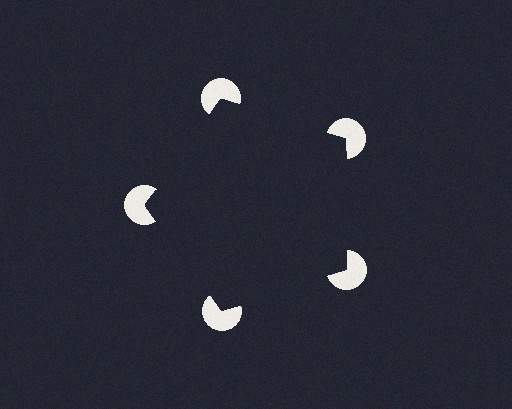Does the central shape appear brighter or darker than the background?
It typically appears slightly darker than the background, even though no actual brightness change is drawn.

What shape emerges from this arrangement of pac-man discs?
An illusory pentagon — its edges are inferred from the aligned wedge cuts in the pac-man discs, not physically drawn.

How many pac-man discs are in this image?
There are 5 — one at each vertex of the illusory pentagon.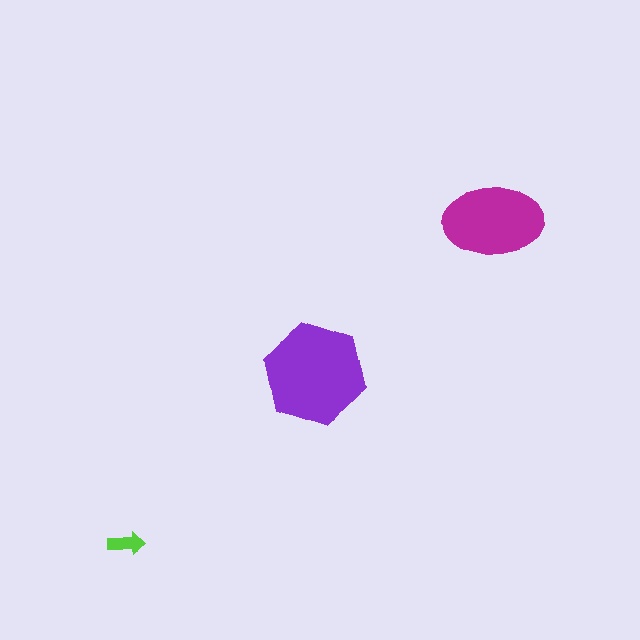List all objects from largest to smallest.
The purple hexagon, the magenta ellipse, the lime arrow.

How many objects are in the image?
There are 3 objects in the image.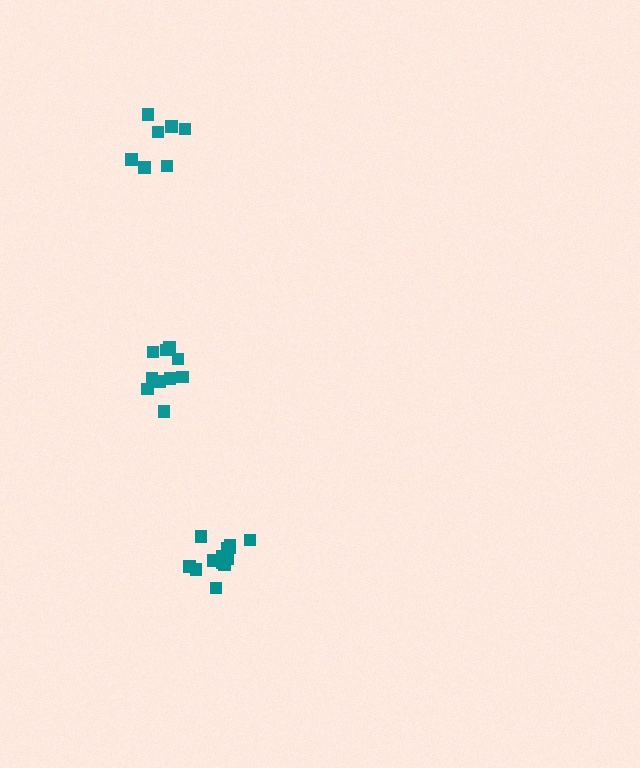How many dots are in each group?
Group 1: 7 dots, Group 2: 13 dots, Group 3: 10 dots (30 total).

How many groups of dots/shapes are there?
There are 3 groups.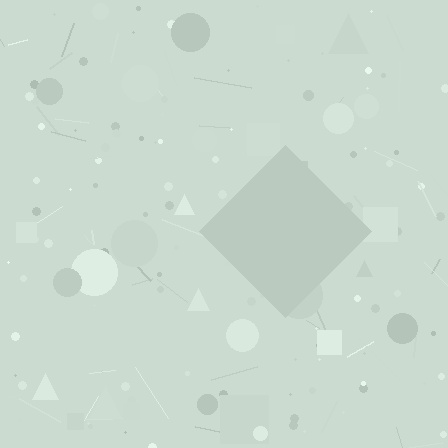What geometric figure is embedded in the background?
A diamond is embedded in the background.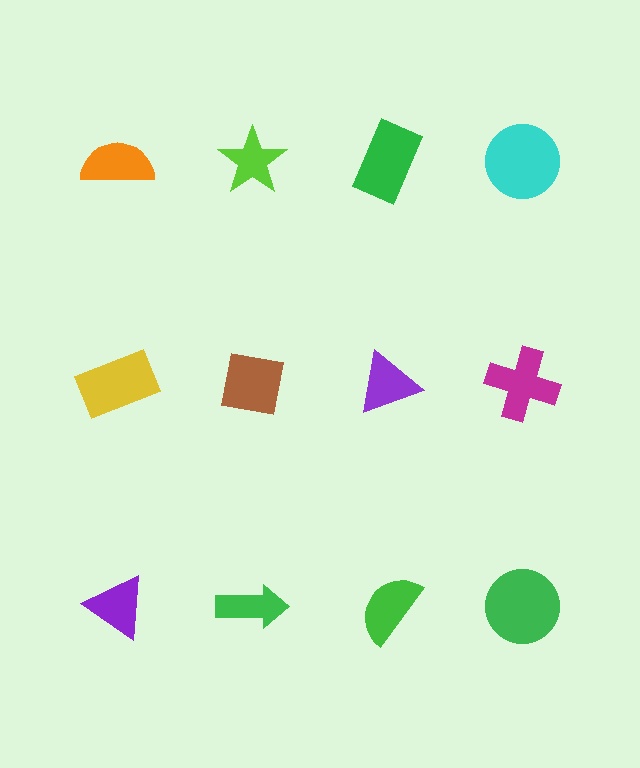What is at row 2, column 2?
A brown square.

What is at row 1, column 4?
A cyan circle.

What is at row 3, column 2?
A green arrow.